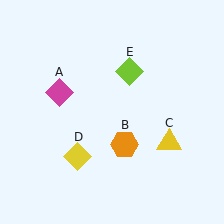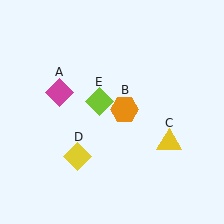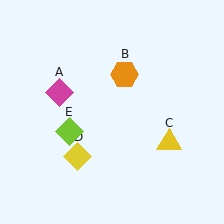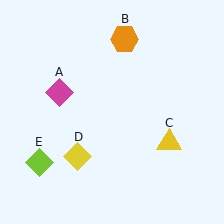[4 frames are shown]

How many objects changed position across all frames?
2 objects changed position: orange hexagon (object B), lime diamond (object E).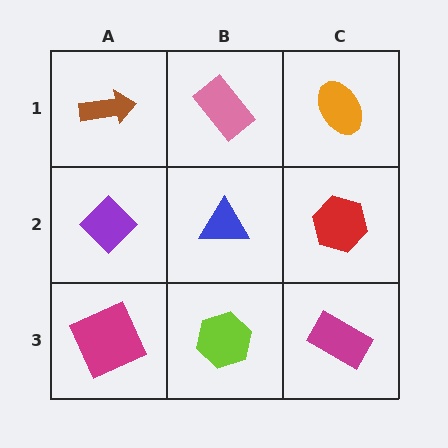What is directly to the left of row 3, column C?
A lime hexagon.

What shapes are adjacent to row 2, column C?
An orange ellipse (row 1, column C), a magenta rectangle (row 3, column C), a blue triangle (row 2, column B).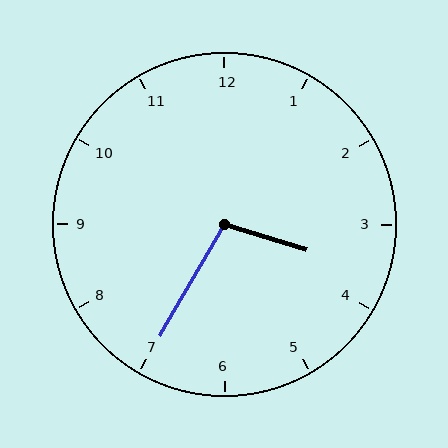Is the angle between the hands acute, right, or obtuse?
It is obtuse.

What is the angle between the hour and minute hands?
Approximately 102 degrees.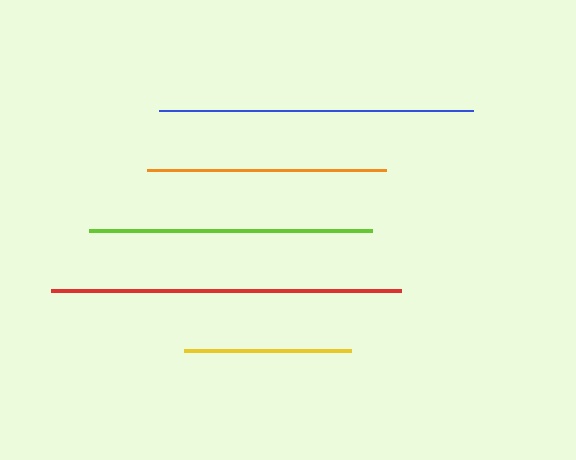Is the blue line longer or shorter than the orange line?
The blue line is longer than the orange line.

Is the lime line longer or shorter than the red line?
The red line is longer than the lime line.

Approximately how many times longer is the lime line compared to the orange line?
The lime line is approximately 1.2 times the length of the orange line.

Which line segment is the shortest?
The yellow line is the shortest at approximately 168 pixels.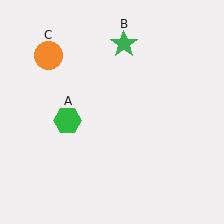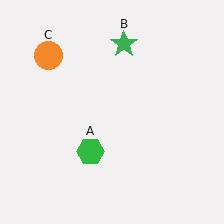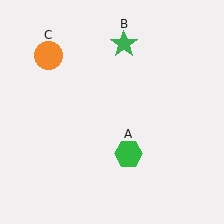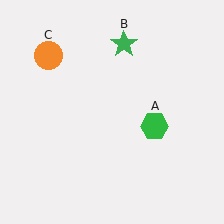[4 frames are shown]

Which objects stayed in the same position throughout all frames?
Green star (object B) and orange circle (object C) remained stationary.